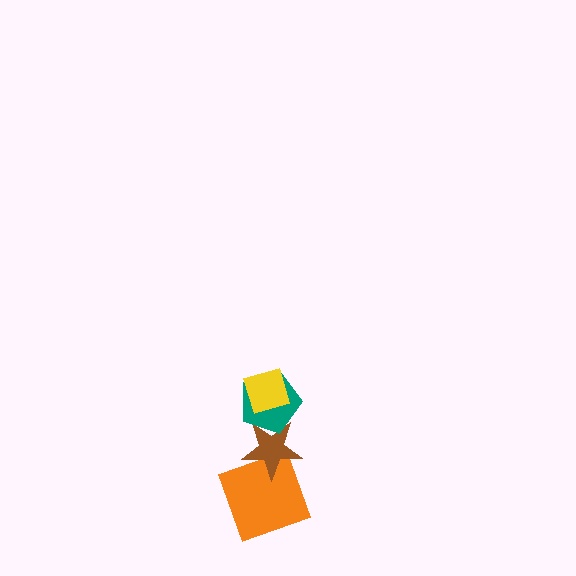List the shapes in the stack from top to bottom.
From top to bottom: the yellow diamond, the teal pentagon, the brown star, the orange square.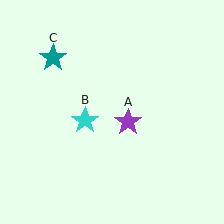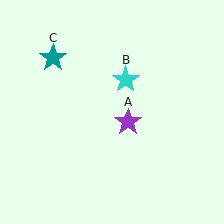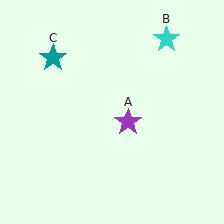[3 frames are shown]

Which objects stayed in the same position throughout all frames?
Purple star (object A) and teal star (object C) remained stationary.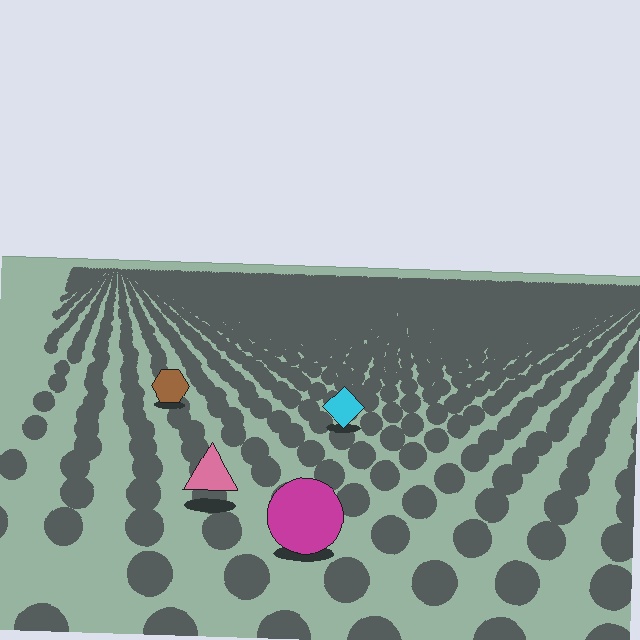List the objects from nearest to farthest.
From nearest to farthest: the magenta circle, the pink triangle, the cyan diamond, the brown hexagon.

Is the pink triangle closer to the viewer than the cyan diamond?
Yes. The pink triangle is closer — you can tell from the texture gradient: the ground texture is coarser near it.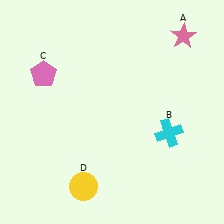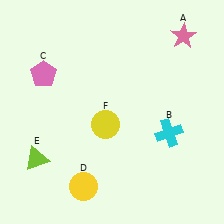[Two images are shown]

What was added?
A lime triangle (E), a yellow circle (F) were added in Image 2.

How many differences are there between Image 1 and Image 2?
There are 2 differences between the two images.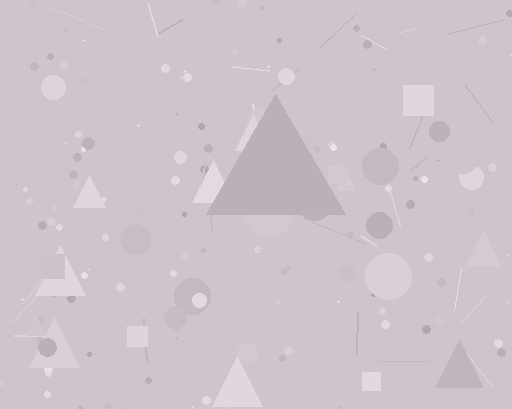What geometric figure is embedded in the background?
A triangle is embedded in the background.